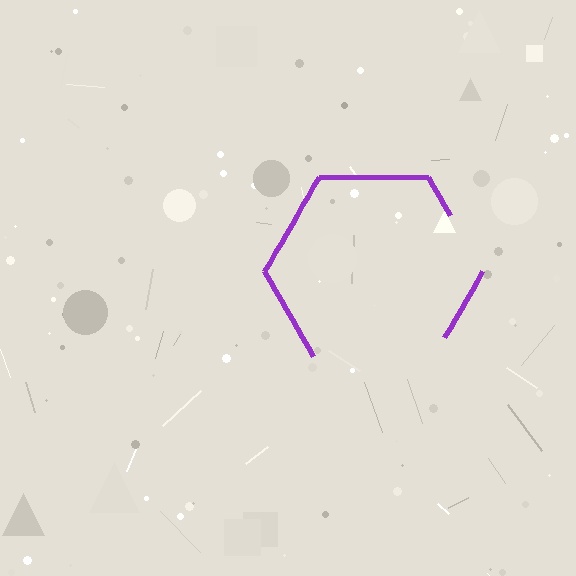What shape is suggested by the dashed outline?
The dashed outline suggests a hexagon.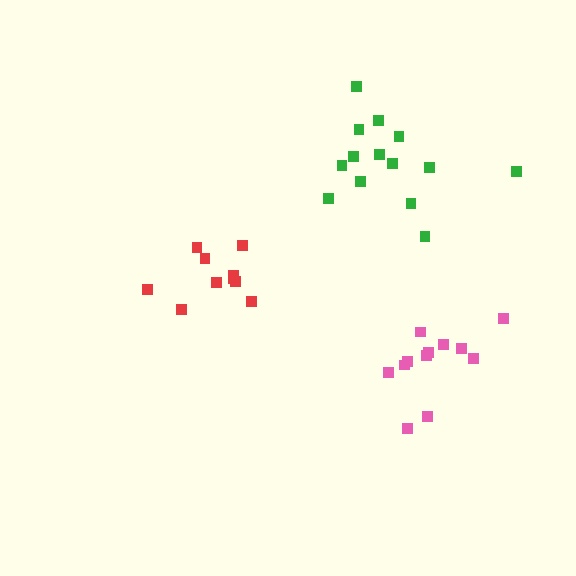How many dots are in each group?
Group 1: 12 dots, Group 2: 10 dots, Group 3: 14 dots (36 total).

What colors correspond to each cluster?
The clusters are colored: pink, red, green.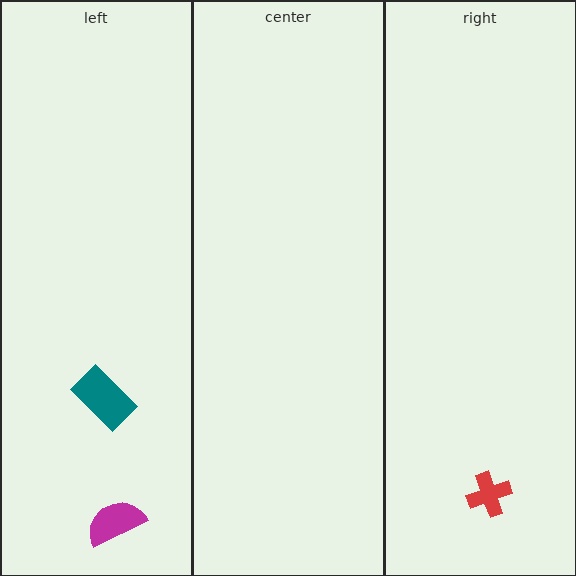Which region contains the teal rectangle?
The left region.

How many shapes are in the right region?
1.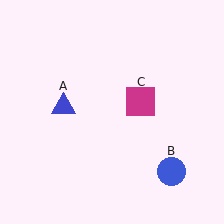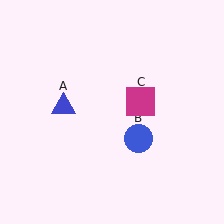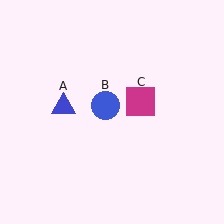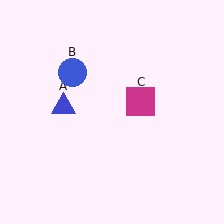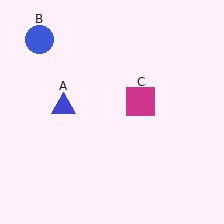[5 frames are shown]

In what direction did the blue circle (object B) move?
The blue circle (object B) moved up and to the left.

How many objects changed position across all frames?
1 object changed position: blue circle (object B).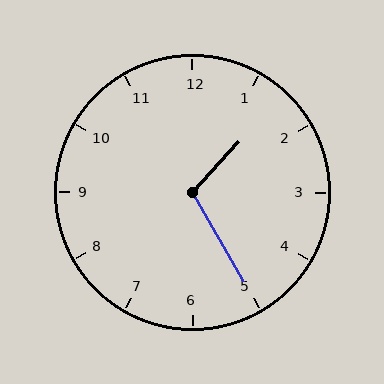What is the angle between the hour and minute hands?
Approximately 108 degrees.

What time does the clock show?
1:25.